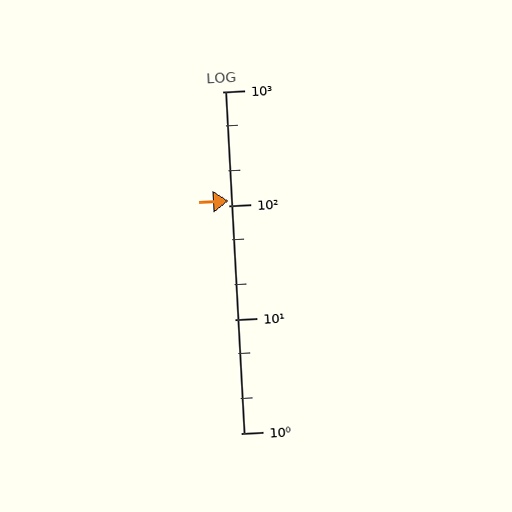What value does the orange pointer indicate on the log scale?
The pointer indicates approximately 110.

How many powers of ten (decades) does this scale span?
The scale spans 3 decades, from 1 to 1000.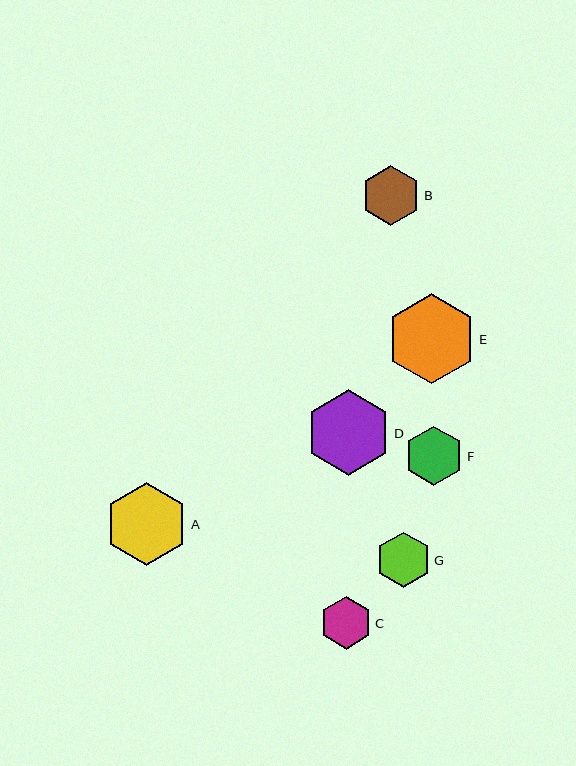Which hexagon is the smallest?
Hexagon C is the smallest with a size of approximately 52 pixels.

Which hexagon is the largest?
Hexagon E is the largest with a size of approximately 90 pixels.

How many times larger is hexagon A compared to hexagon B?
Hexagon A is approximately 1.4 times the size of hexagon B.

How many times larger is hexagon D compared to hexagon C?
Hexagon D is approximately 1.6 times the size of hexagon C.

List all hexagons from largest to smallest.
From largest to smallest: E, D, A, B, F, G, C.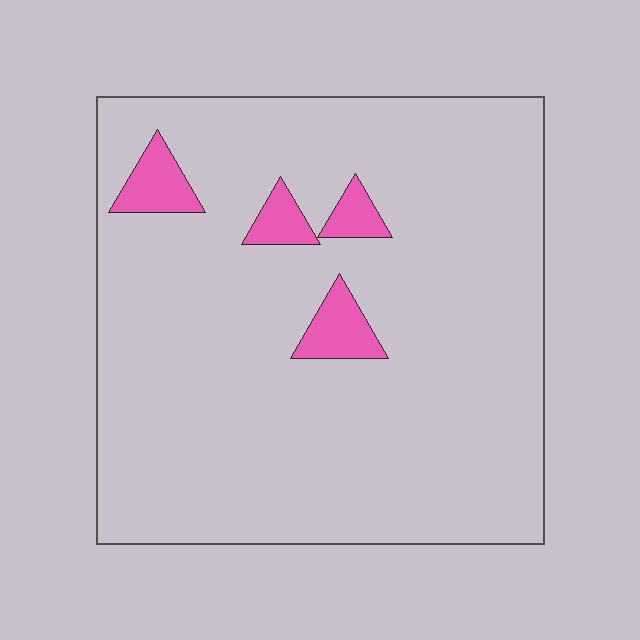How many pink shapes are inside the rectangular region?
4.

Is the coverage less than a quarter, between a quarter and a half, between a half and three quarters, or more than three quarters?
Less than a quarter.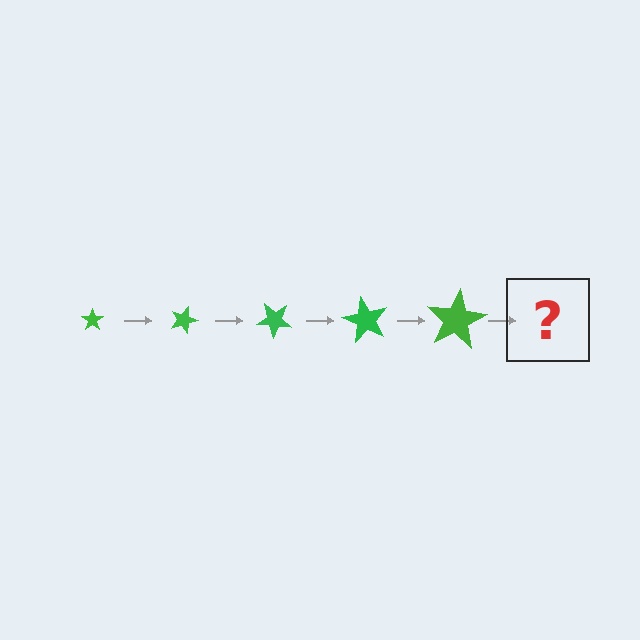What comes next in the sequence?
The next element should be a star, larger than the previous one and rotated 100 degrees from the start.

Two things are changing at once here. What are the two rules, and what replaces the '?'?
The two rules are that the star grows larger each step and it rotates 20 degrees each step. The '?' should be a star, larger than the previous one and rotated 100 degrees from the start.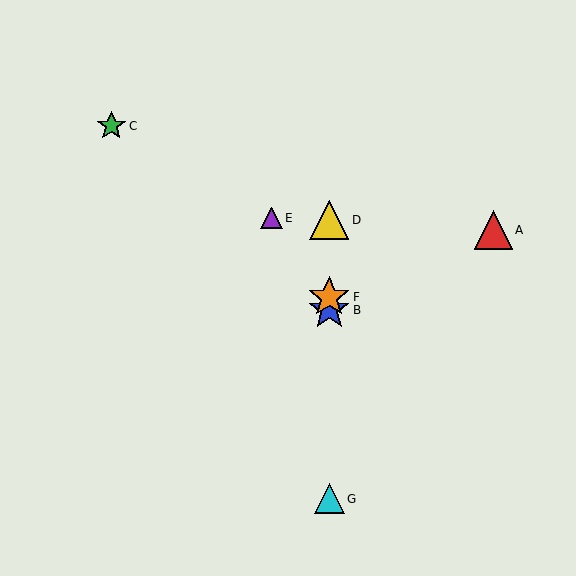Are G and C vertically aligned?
No, G is at x≈329 and C is at x≈111.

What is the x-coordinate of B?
Object B is at x≈329.